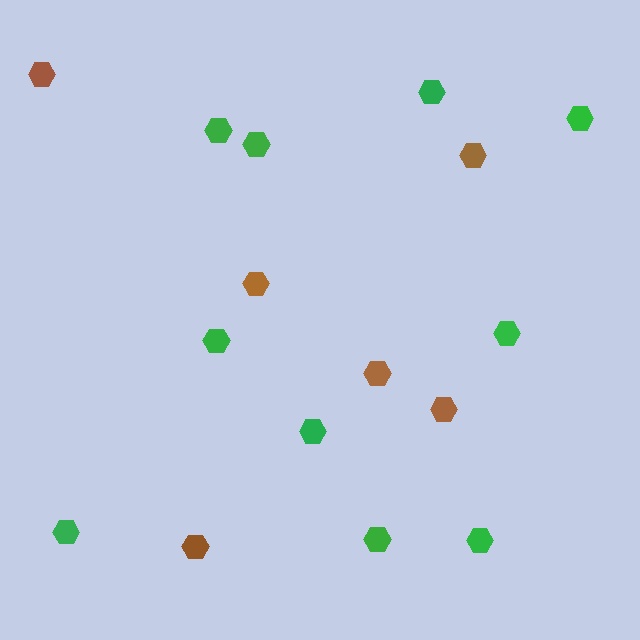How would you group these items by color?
There are 2 groups: one group of green hexagons (10) and one group of brown hexagons (6).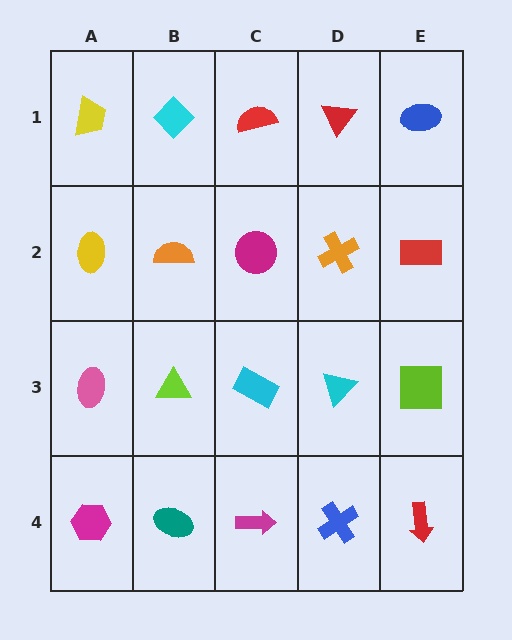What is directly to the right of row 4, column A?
A teal ellipse.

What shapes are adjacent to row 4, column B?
A lime triangle (row 3, column B), a magenta hexagon (row 4, column A), a magenta arrow (row 4, column C).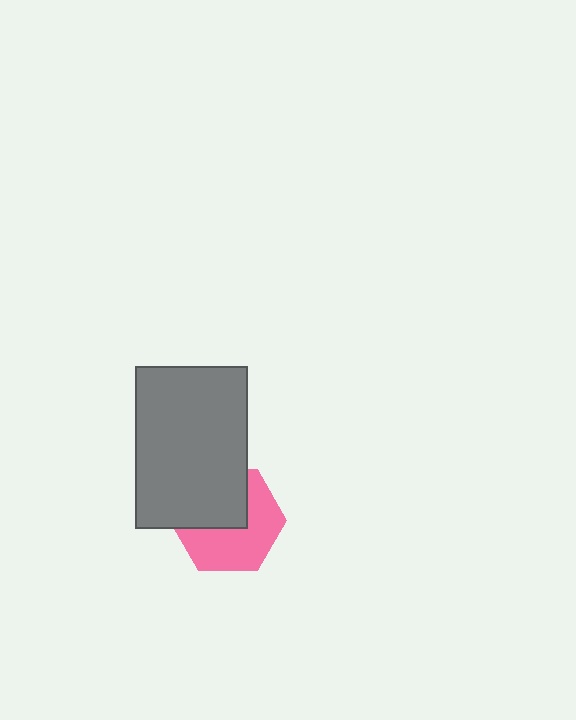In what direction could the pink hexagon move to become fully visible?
The pink hexagon could move down. That would shift it out from behind the gray rectangle entirely.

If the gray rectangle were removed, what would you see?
You would see the complete pink hexagon.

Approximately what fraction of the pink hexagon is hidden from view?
Roughly 44% of the pink hexagon is hidden behind the gray rectangle.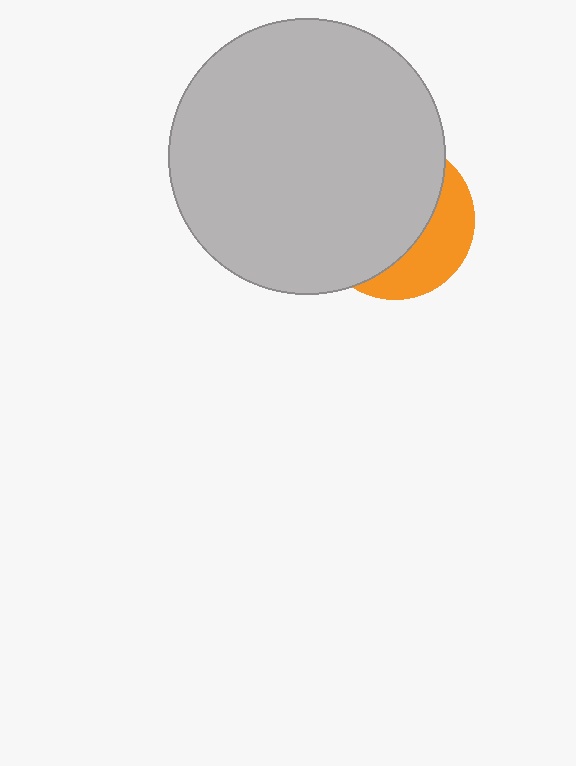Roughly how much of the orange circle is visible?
A small part of it is visible (roughly 32%).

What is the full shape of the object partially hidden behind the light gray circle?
The partially hidden object is an orange circle.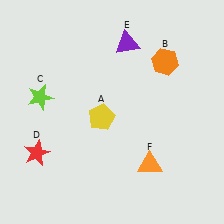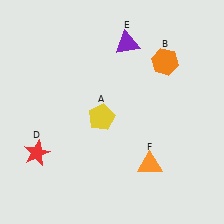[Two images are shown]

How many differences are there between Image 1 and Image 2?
There is 1 difference between the two images.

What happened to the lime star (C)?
The lime star (C) was removed in Image 2. It was in the top-left area of Image 1.